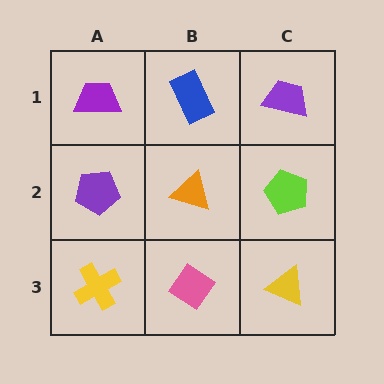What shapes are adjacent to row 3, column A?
A purple pentagon (row 2, column A), a pink diamond (row 3, column B).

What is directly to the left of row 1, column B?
A purple trapezoid.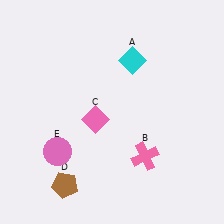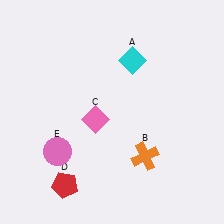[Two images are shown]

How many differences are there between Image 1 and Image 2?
There are 2 differences between the two images.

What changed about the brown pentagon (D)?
In Image 1, D is brown. In Image 2, it changed to red.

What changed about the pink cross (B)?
In Image 1, B is pink. In Image 2, it changed to orange.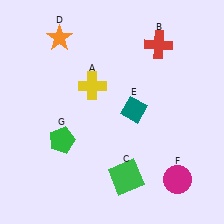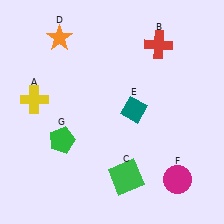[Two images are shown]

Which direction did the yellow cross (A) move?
The yellow cross (A) moved left.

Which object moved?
The yellow cross (A) moved left.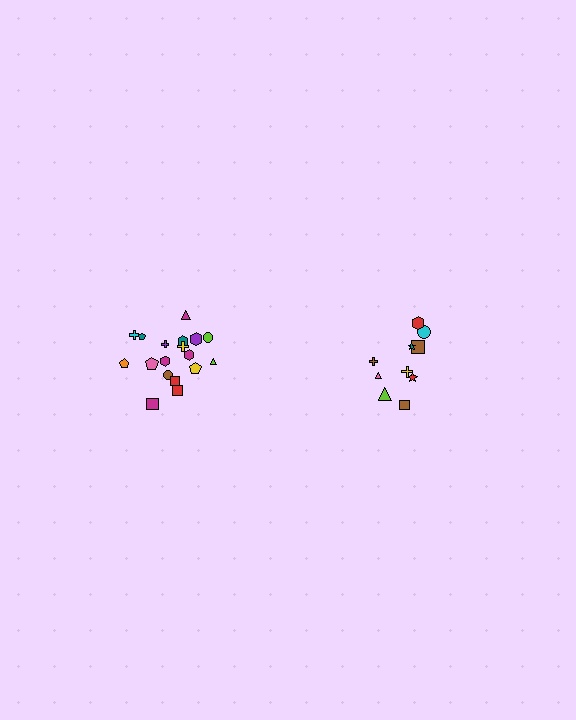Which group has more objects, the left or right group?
The left group.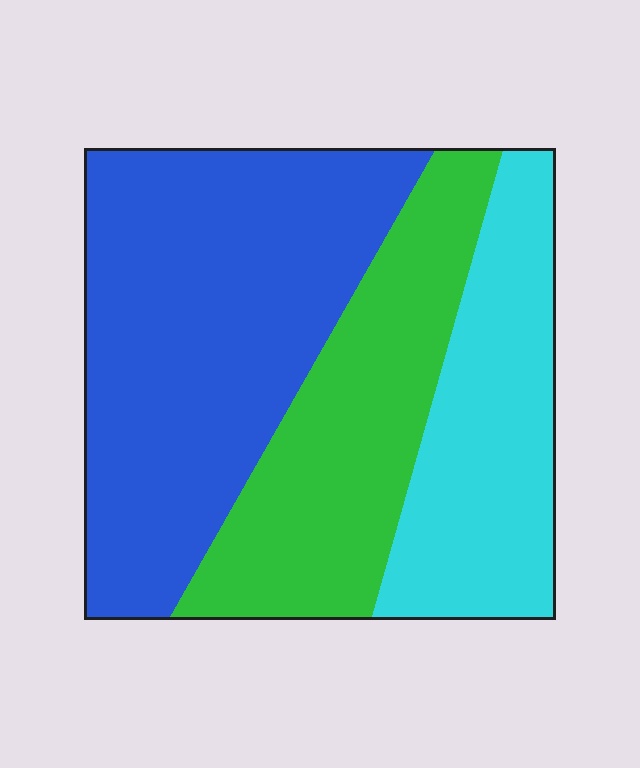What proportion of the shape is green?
Green takes up about one quarter (1/4) of the shape.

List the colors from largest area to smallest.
From largest to smallest: blue, green, cyan.